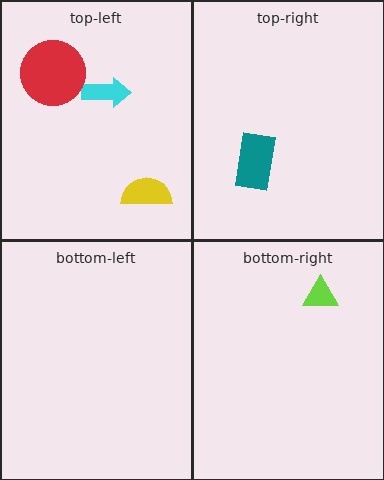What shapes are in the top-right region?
The teal rectangle.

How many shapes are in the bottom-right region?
1.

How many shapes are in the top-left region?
3.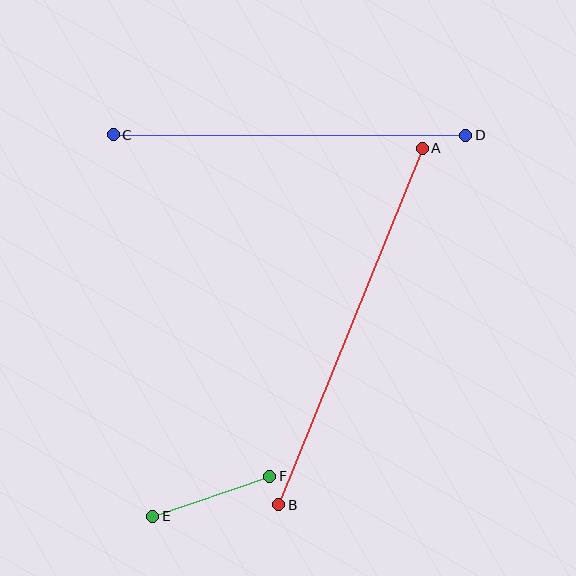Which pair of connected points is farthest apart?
Points A and B are farthest apart.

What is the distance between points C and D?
The distance is approximately 353 pixels.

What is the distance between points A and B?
The distance is approximately 384 pixels.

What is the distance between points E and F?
The distance is approximately 124 pixels.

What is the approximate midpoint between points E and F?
The midpoint is at approximately (211, 496) pixels.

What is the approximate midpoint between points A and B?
The midpoint is at approximately (350, 326) pixels.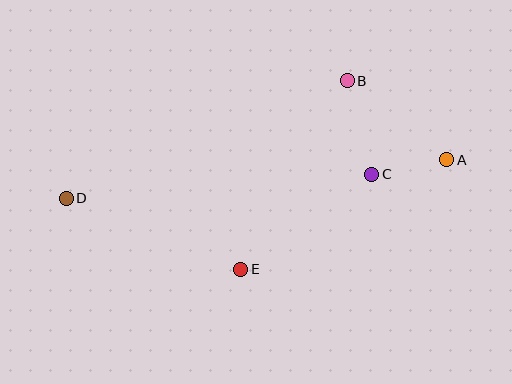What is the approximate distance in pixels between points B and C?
The distance between B and C is approximately 97 pixels.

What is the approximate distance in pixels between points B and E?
The distance between B and E is approximately 217 pixels.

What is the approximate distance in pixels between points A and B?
The distance between A and B is approximately 127 pixels.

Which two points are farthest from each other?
Points A and D are farthest from each other.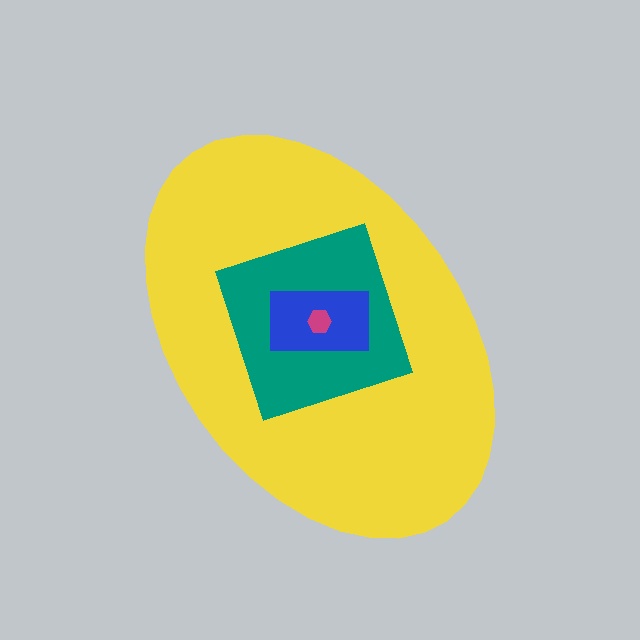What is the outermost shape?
The yellow ellipse.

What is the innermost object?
The magenta hexagon.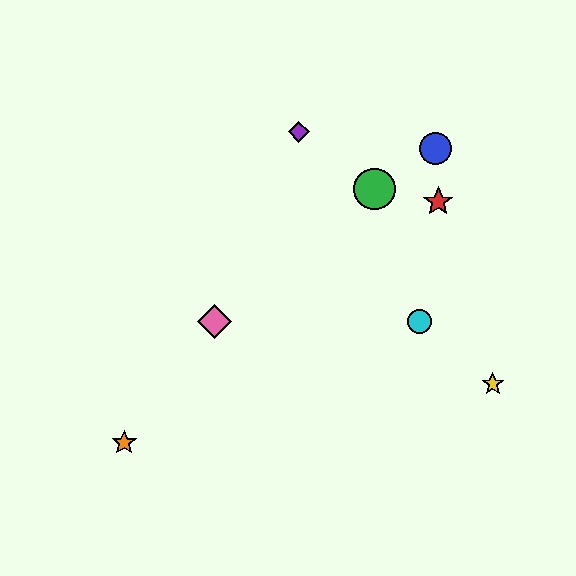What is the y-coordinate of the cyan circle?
The cyan circle is at y≈321.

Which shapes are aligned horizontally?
The cyan circle, the pink diamond are aligned horizontally.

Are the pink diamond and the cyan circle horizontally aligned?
Yes, both are at y≈321.